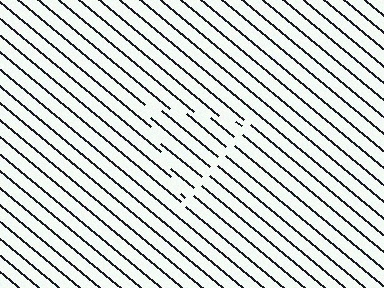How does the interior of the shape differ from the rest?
The interior of the shape contains the same grating, shifted by half a period — the contour is defined by the phase discontinuity where line-ends from the inner and outer gratings abut.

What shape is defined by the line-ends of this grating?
An illusory triangle. The interior of the shape contains the same grating, shifted by half a period — the contour is defined by the phase discontinuity where line-ends from the inner and outer gratings abut.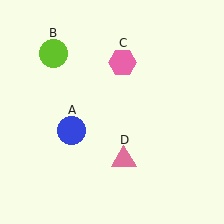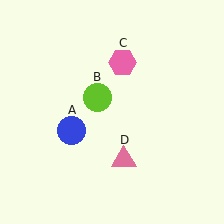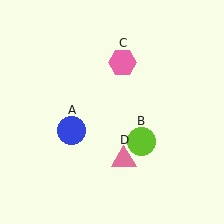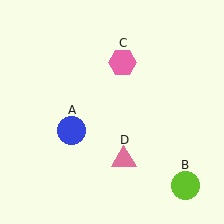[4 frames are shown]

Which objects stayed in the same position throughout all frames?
Blue circle (object A) and pink hexagon (object C) and pink triangle (object D) remained stationary.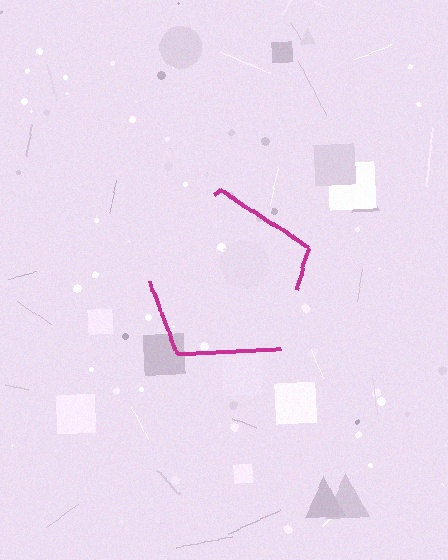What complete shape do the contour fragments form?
The contour fragments form a pentagon.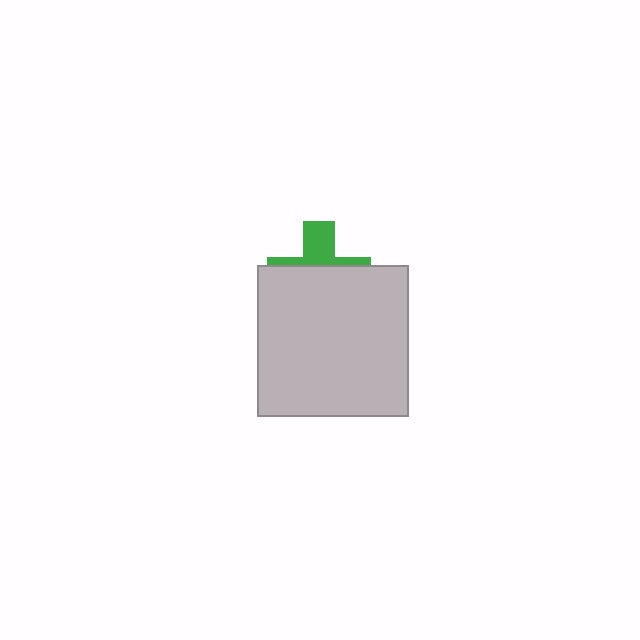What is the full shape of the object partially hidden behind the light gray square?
The partially hidden object is a green cross.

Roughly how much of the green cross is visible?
A small part of it is visible (roughly 35%).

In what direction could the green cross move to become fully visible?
The green cross could move up. That would shift it out from behind the light gray square entirely.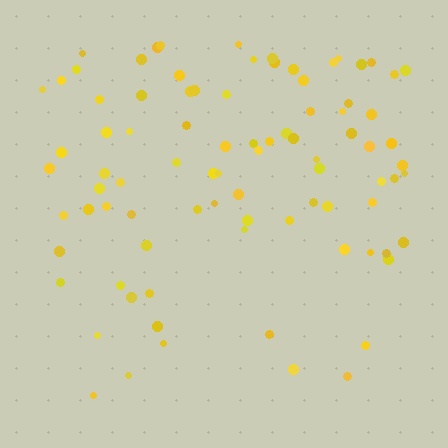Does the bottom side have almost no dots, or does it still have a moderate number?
Still a moderate number, just noticeably fewer than the top.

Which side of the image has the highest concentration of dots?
The top.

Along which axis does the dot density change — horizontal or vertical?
Vertical.